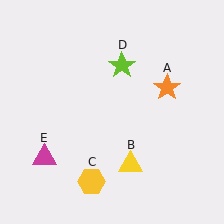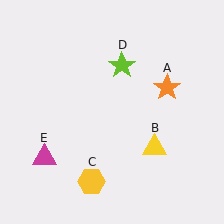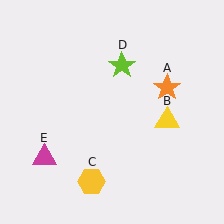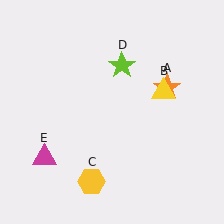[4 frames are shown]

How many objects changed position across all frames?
1 object changed position: yellow triangle (object B).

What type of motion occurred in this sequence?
The yellow triangle (object B) rotated counterclockwise around the center of the scene.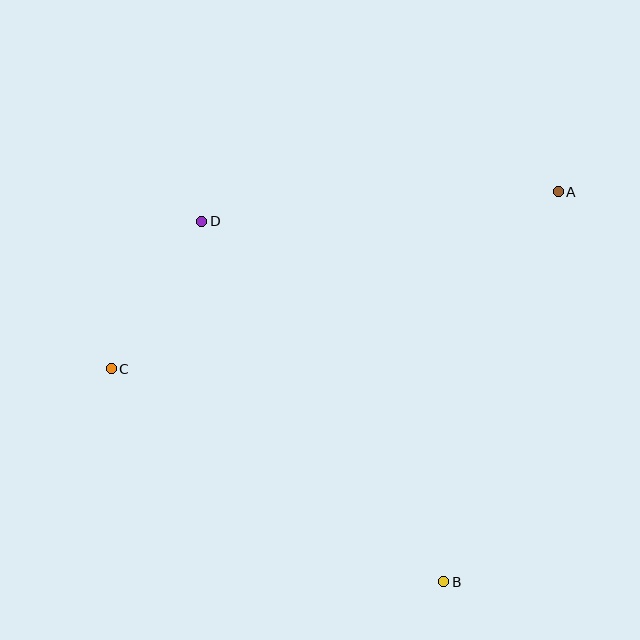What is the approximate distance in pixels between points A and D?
The distance between A and D is approximately 357 pixels.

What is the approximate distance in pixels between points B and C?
The distance between B and C is approximately 395 pixels.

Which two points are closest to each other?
Points C and D are closest to each other.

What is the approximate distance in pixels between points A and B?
The distance between A and B is approximately 406 pixels.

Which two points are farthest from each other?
Points A and C are farthest from each other.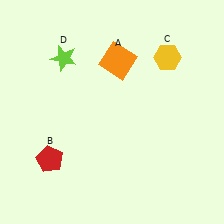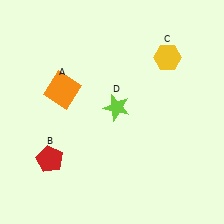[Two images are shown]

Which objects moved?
The objects that moved are: the orange square (A), the lime star (D).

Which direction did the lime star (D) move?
The lime star (D) moved right.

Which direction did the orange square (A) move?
The orange square (A) moved left.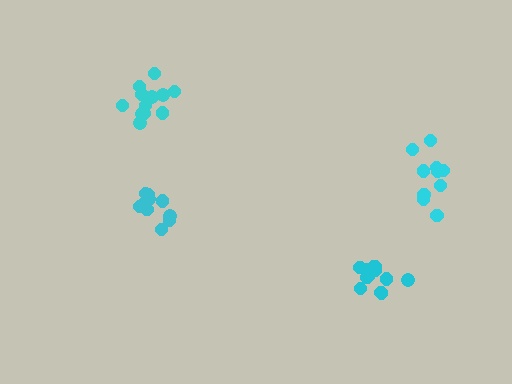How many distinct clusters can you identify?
There are 4 distinct clusters.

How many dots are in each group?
Group 1: 10 dots, Group 2: 10 dots, Group 3: 12 dots, Group 4: 12 dots (44 total).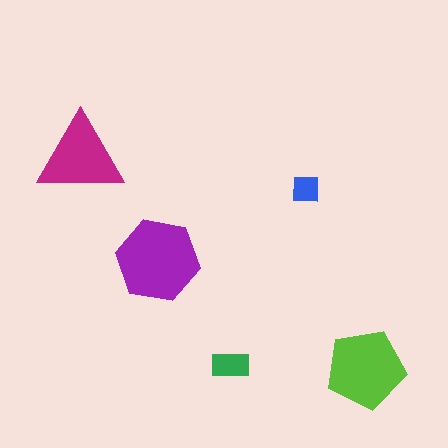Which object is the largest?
The purple hexagon.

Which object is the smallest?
The blue square.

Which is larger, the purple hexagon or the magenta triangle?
The purple hexagon.